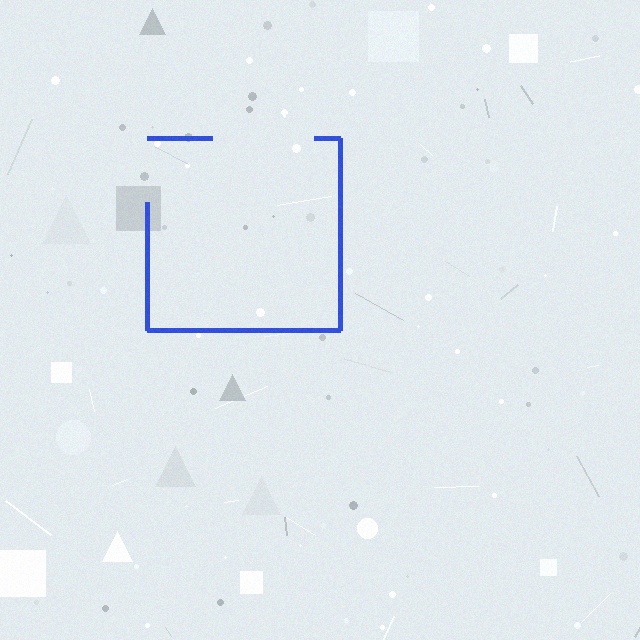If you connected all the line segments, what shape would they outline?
They would outline a square.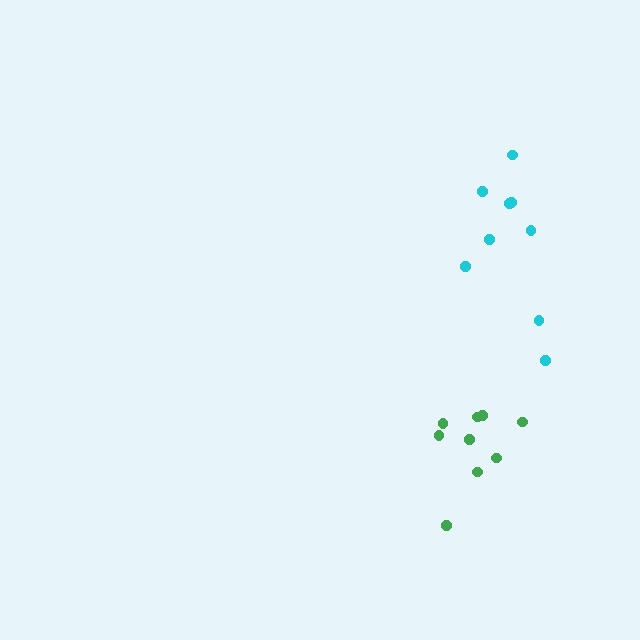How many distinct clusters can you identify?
There are 2 distinct clusters.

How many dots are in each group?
Group 1: 9 dots, Group 2: 9 dots (18 total).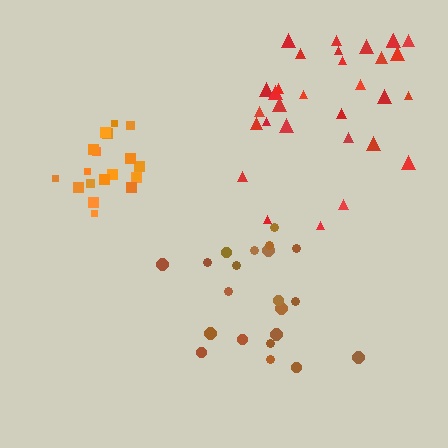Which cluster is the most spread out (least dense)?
Red.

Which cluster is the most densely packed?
Orange.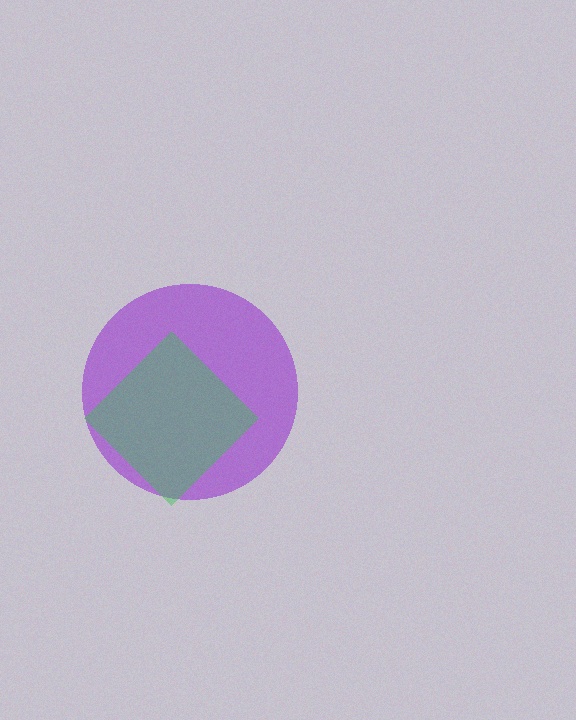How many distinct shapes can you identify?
There are 2 distinct shapes: a purple circle, a green diamond.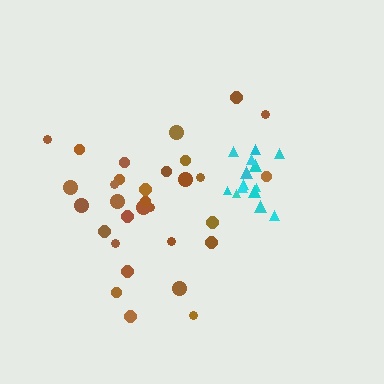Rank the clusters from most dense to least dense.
cyan, brown.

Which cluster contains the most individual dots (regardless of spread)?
Brown (31).